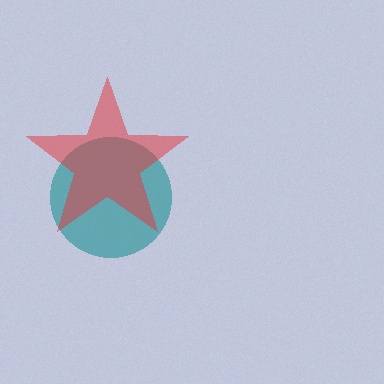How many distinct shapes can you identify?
There are 2 distinct shapes: a teal circle, a red star.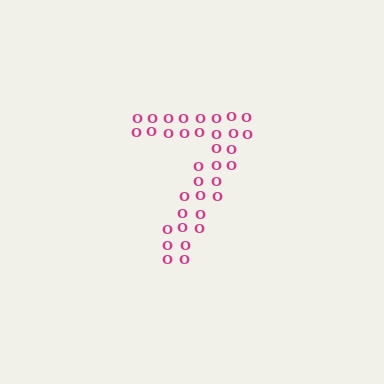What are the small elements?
The small elements are letter O's.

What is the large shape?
The large shape is the digit 7.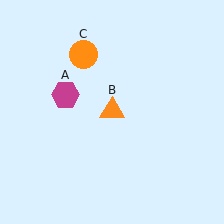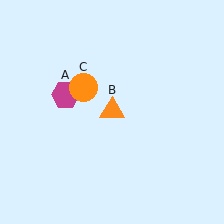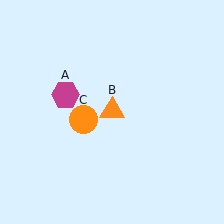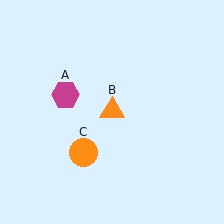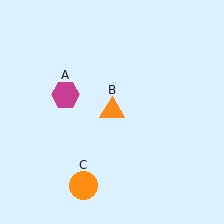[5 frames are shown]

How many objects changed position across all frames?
1 object changed position: orange circle (object C).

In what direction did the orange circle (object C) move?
The orange circle (object C) moved down.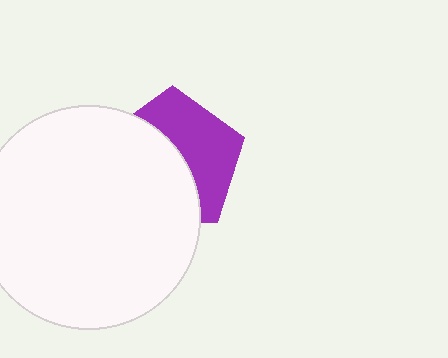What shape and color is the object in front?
The object in front is a white circle.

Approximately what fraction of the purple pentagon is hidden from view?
Roughly 54% of the purple pentagon is hidden behind the white circle.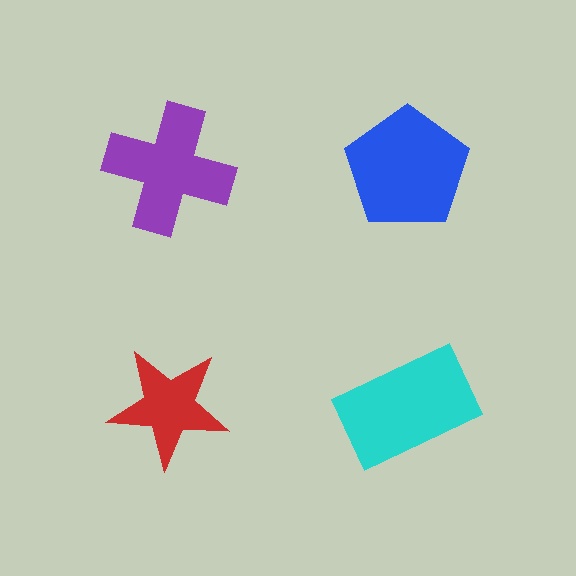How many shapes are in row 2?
2 shapes.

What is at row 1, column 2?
A blue pentagon.